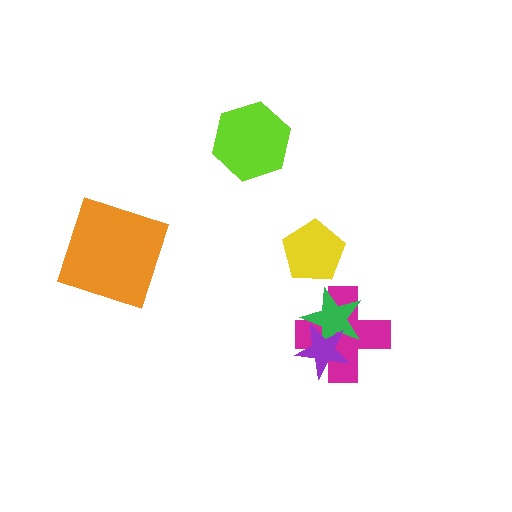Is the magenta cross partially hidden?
Yes, it is partially covered by another shape.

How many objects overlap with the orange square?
0 objects overlap with the orange square.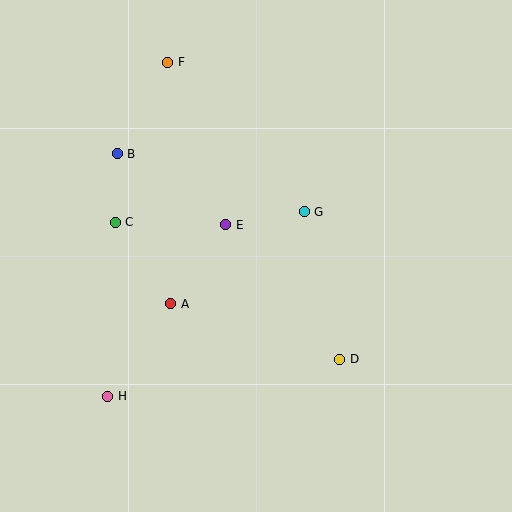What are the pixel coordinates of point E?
Point E is at (226, 225).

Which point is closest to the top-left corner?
Point F is closest to the top-left corner.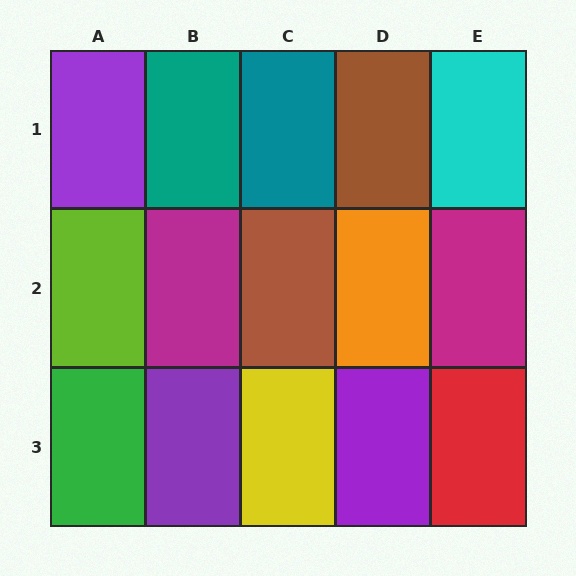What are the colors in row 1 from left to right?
Purple, teal, teal, brown, cyan.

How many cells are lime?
1 cell is lime.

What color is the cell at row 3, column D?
Purple.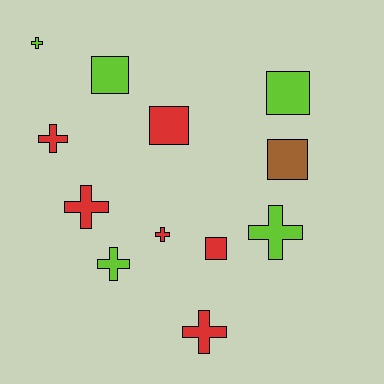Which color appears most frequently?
Red, with 6 objects.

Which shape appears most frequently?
Cross, with 7 objects.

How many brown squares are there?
There is 1 brown square.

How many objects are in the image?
There are 12 objects.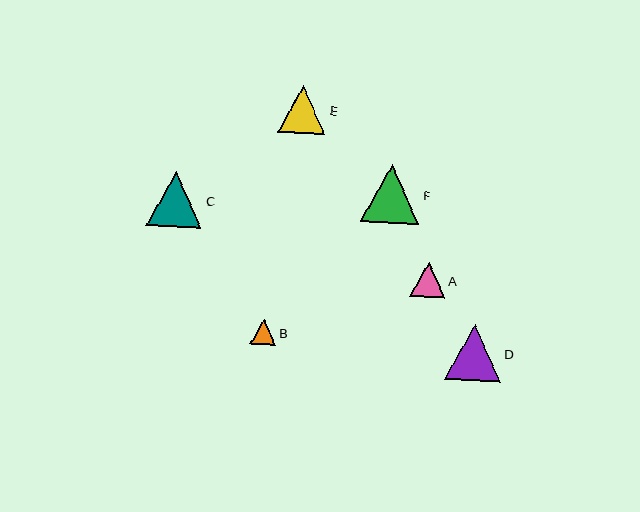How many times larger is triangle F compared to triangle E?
Triangle F is approximately 1.2 times the size of triangle E.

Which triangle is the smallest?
Triangle B is the smallest with a size of approximately 25 pixels.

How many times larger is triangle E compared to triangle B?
Triangle E is approximately 1.9 times the size of triangle B.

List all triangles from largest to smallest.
From largest to smallest: F, D, C, E, A, B.